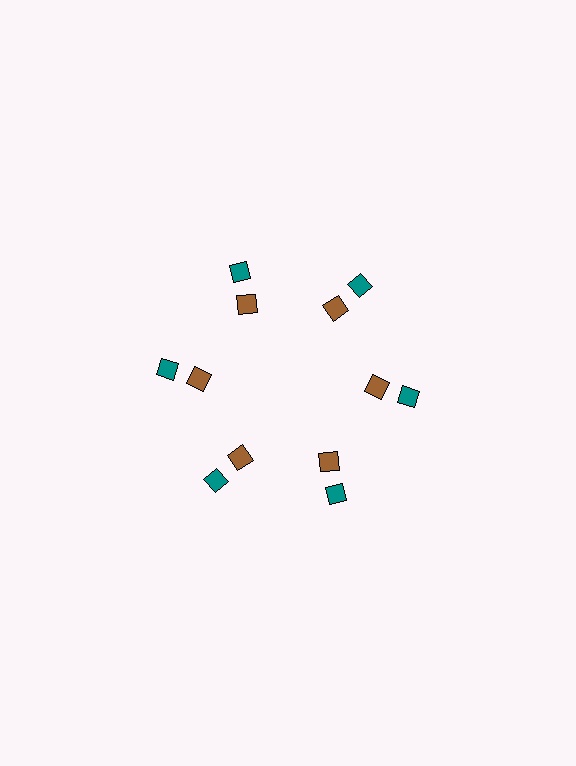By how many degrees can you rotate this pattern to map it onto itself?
The pattern maps onto itself every 60 degrees of rotation.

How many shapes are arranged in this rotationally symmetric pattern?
There are 12 shapes, arranged in 6 groups of 2.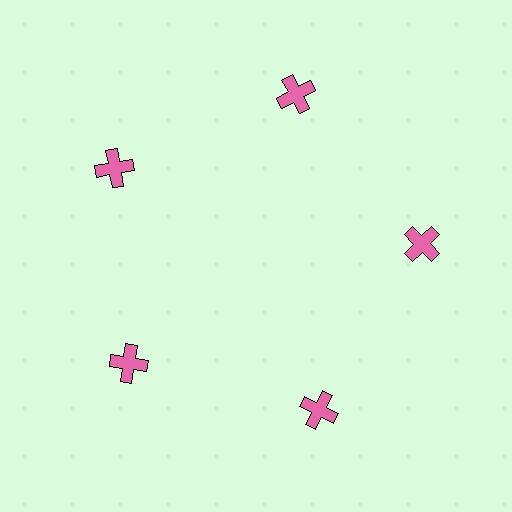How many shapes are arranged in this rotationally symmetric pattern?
There are 5 shapes, arranged in 5 groups of 1.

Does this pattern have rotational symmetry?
Yes, this pattern has 5-fold rotational symmetry. It looks the same after rotating 72 degrees around the center.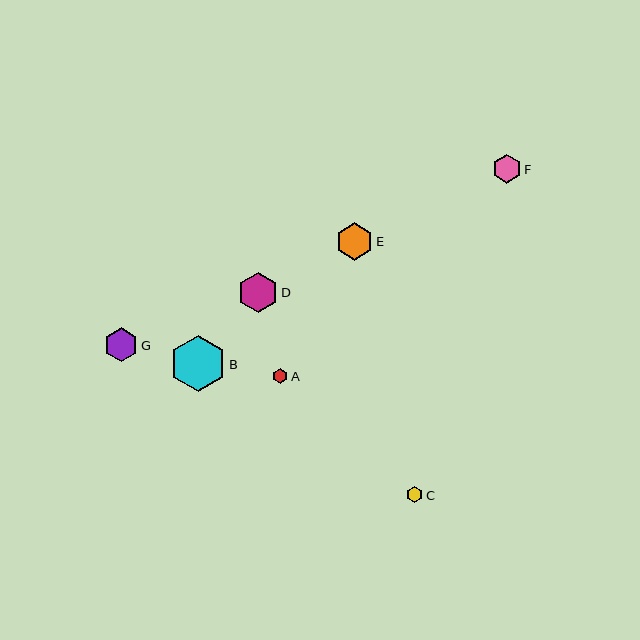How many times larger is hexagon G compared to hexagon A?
Hexagon G is approximately 2.2 times the size of hexagon A.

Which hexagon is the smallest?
Hexagon A is the smallest with a size of approximately 15 pixels.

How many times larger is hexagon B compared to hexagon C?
Hexagon B is approximately 3.5 times the size of hexagon C.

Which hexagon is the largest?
Hexagon B is the largest with a size of approximately 56 pixels.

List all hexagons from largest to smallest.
From largest to smallest: B, D, E, G, F, C, A.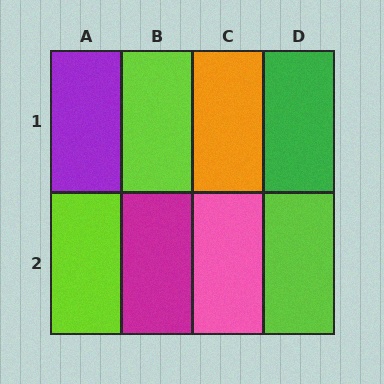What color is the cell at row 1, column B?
Lime.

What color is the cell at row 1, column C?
Orange.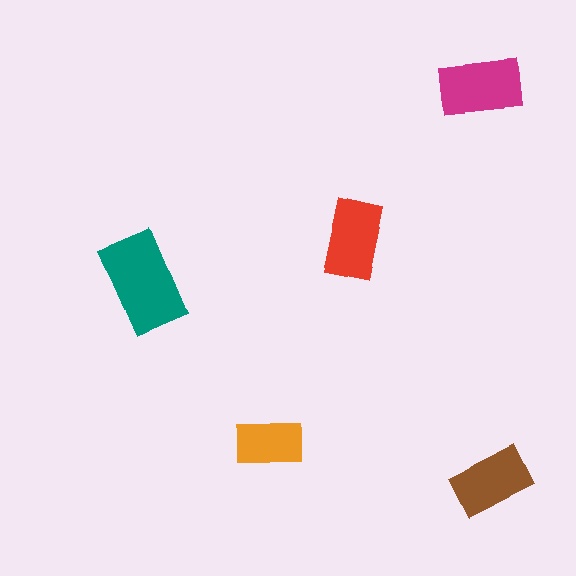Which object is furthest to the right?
The brown rectangle is rightmost.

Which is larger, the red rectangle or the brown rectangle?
The red one.